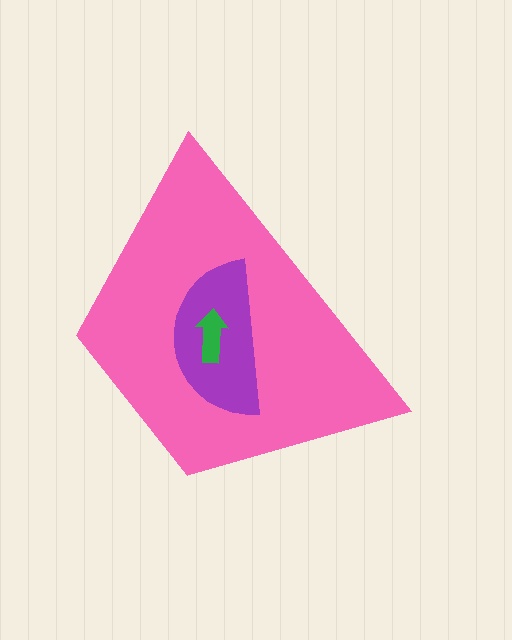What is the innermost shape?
The green arrow.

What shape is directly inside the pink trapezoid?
The purple semicircle.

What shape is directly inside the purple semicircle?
The green arrow.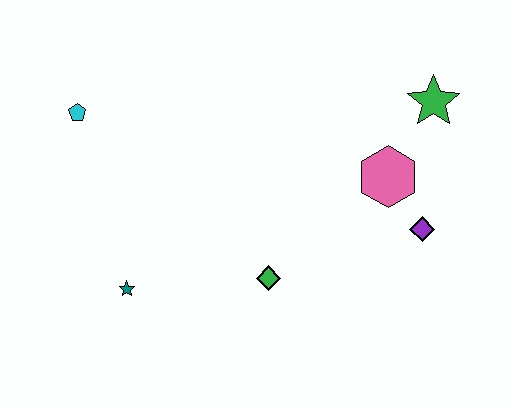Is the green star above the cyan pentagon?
Yes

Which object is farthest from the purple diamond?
The cyan pentagon is farthest from the purple diamond.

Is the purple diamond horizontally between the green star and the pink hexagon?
Yes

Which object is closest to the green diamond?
The teal star is closest to the green diamond.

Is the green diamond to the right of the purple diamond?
No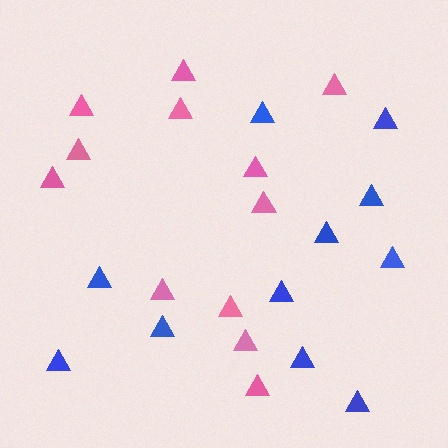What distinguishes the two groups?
There are 2 groups: one group of blue triangles (11) and one group of pink triangles (12).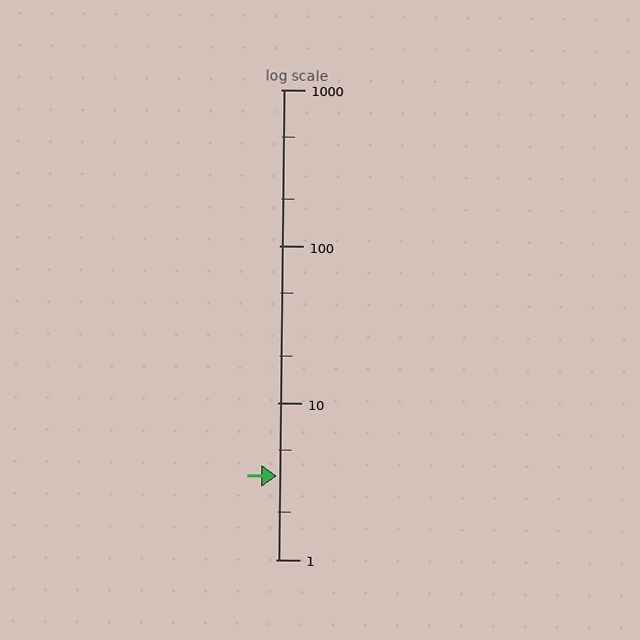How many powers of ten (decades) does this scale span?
The scale spans 3 decades, from 1 to 1000.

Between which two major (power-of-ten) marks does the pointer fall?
The pointer is between 1 and 10.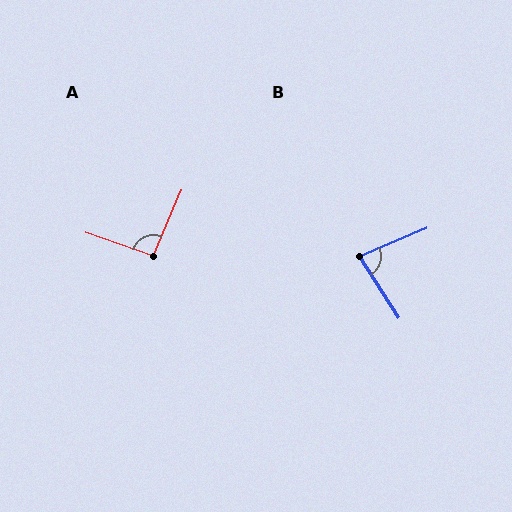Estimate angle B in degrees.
Approximately 80 degrees.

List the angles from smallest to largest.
B (80°), A (94°).